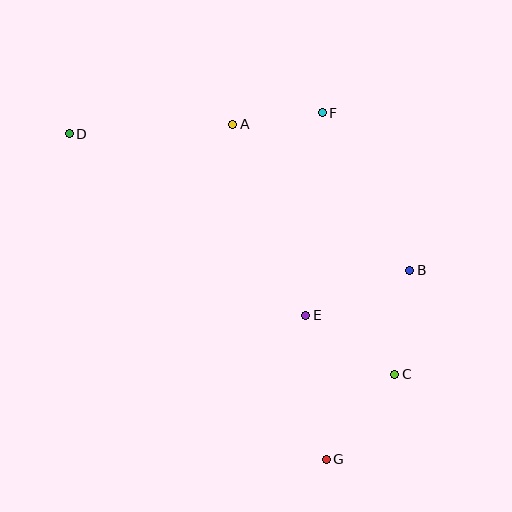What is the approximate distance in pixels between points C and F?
The distance between C and F is approximately 271 pixels.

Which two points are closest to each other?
Points A and F are closest to each other.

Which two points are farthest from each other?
Points D and G are farthest from each other.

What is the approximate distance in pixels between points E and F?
The distance between E and F is approximately 203 pixels.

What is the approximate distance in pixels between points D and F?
The distance between D and F is approximately 254 pixels.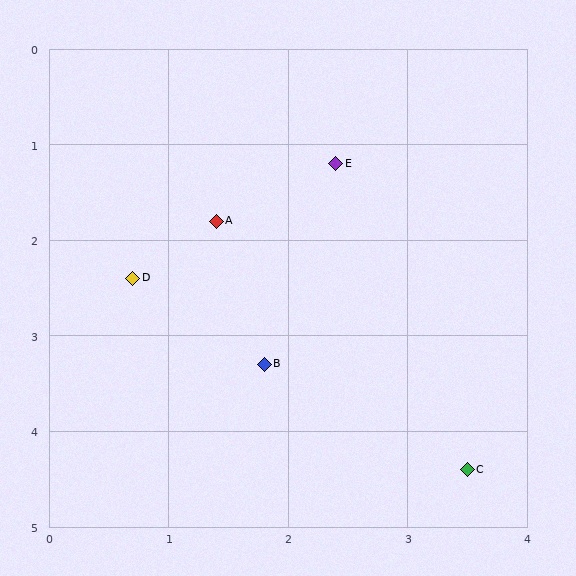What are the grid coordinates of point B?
Point B is at approximately (1.8, 3.3).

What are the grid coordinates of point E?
Point E is at approximately (2.4, 1.2).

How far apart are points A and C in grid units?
Points A and C are about 3.3 grid units apart.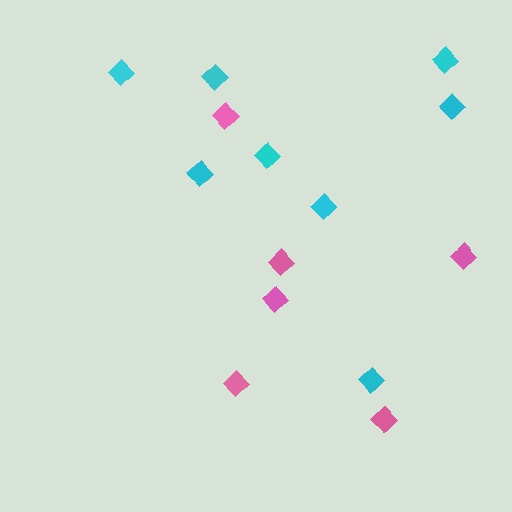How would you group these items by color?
There are 2 groups: one group of pink diamonds (6) and one group of cyan diamonds (8).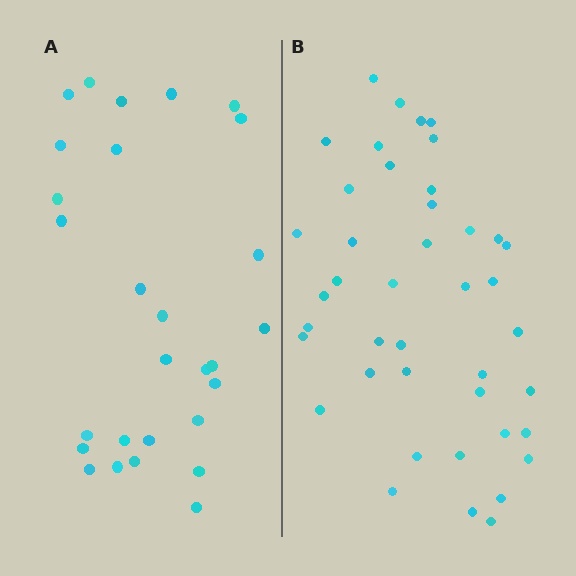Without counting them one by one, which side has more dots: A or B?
Region B (the right region) has more dots.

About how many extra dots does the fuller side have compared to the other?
Region B has approximately 15 more dots than region A.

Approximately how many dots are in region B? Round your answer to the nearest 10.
About 40 dots. (The exact count is 42, which rounds to 40.)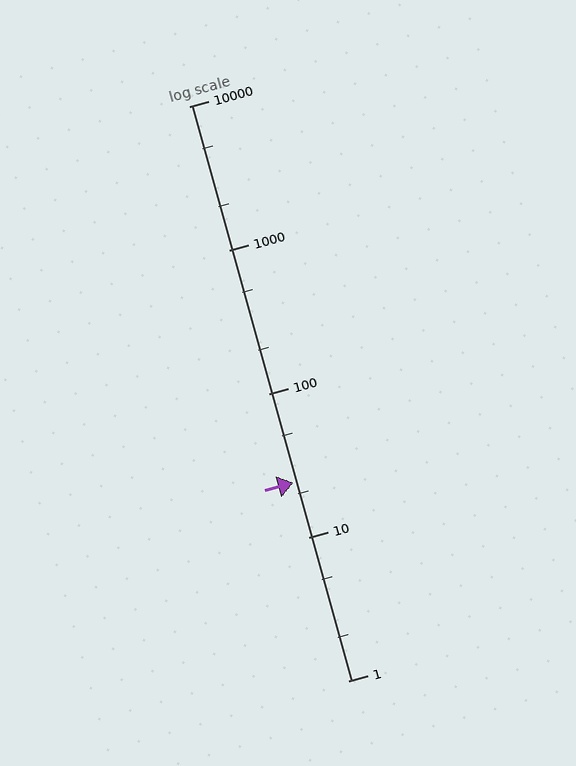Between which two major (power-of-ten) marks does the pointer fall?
The pointer is between 10 and 100.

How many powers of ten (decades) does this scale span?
The scale spans 4 decades, from 1 to 10000.